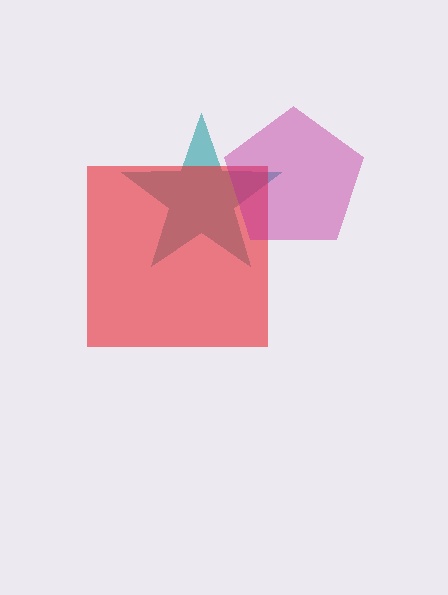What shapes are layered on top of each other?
The layered shapes are: a teal star, a red square, a magenta pentagon.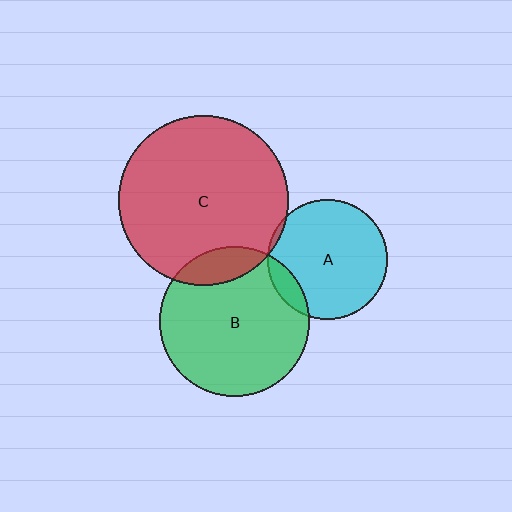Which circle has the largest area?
Circle C (red).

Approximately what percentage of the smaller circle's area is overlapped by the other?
Approximately 5%.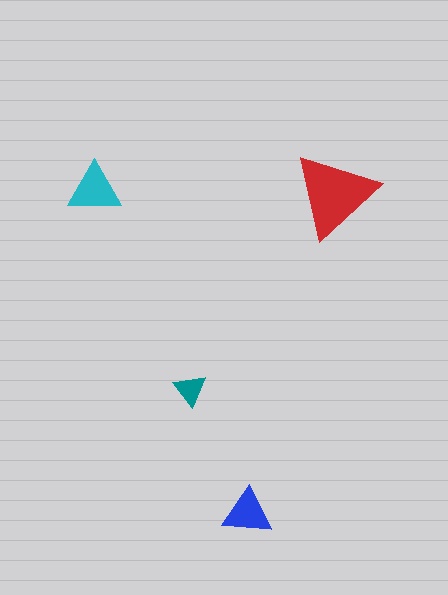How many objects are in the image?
There are 4 objects in the image.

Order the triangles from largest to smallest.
the red one, the cyan one, the blue one, the teal one.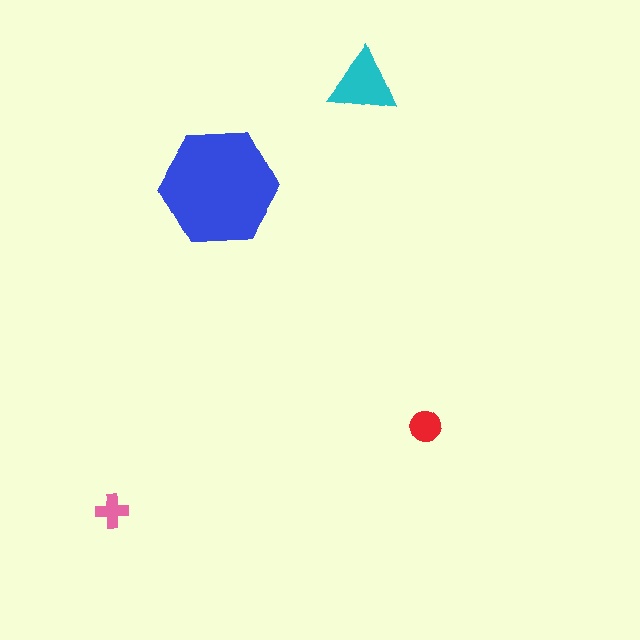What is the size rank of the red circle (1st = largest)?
3rd.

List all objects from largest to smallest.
The blue hexagon, the cyan triangle, the red circle, the pink cross.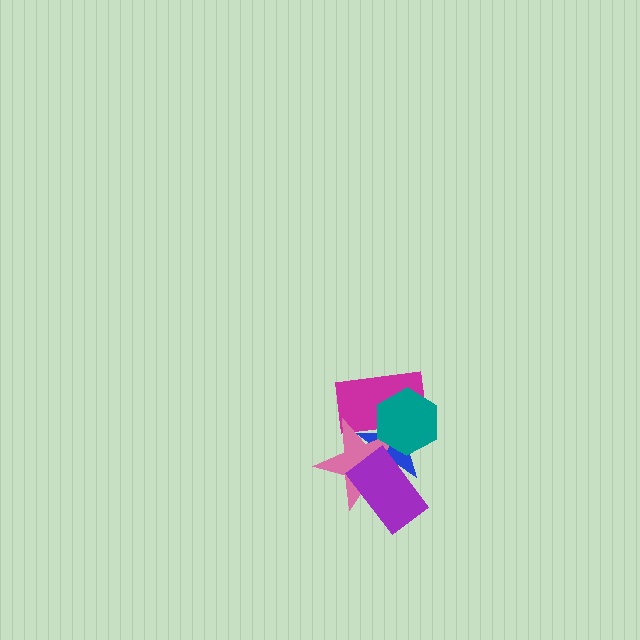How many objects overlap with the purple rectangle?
2 objects overlap with the purple rectangle.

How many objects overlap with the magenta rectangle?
3 objects overlap with the magenta rectangle.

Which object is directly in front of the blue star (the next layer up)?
The magenta rectangle is directly in front of the blue star.